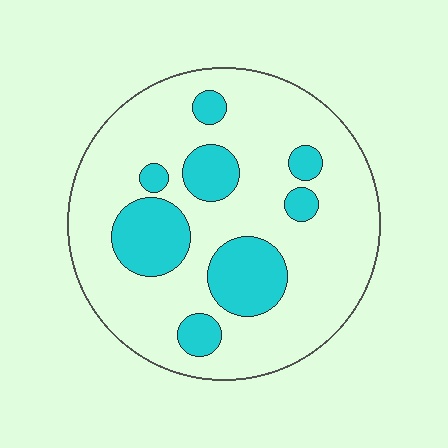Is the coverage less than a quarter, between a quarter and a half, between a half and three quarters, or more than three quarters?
Less than a quarter.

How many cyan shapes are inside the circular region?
8.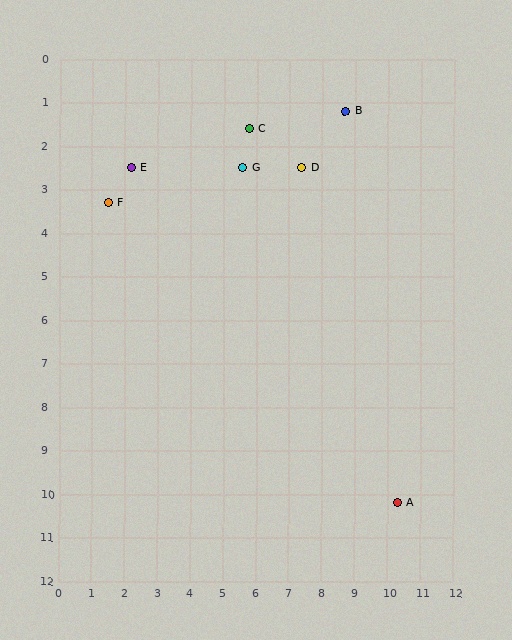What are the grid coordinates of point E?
Point E is at approximately (2.2, 2.5).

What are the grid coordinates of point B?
Point B is at approximately (8.7, 1.2).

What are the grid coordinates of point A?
Point A is at approximately (10.3, 10.2).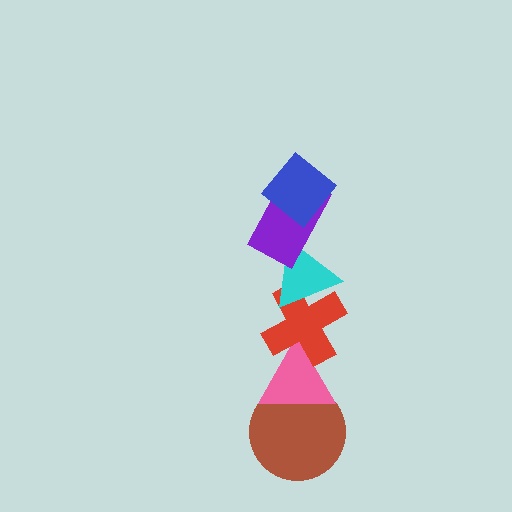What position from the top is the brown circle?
The brown circle is 6th from the top.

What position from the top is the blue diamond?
The blue diamond is 1st from the top.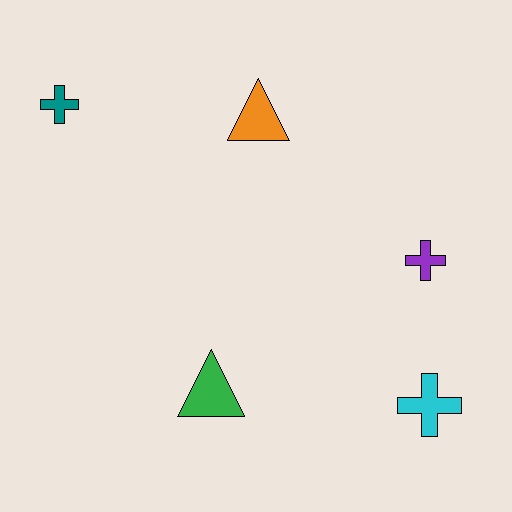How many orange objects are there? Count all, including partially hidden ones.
There is 1 orange object.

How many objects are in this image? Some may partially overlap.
There are 5 objects.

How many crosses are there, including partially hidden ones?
There are 3 crosses.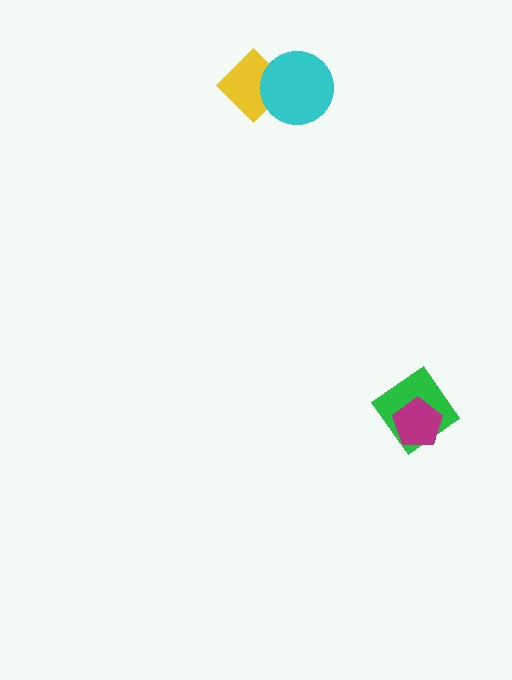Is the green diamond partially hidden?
Yes, it is partially covered by another shape.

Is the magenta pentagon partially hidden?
No, no other shape covers it.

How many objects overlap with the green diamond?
1 object overlaps with the green diamond.